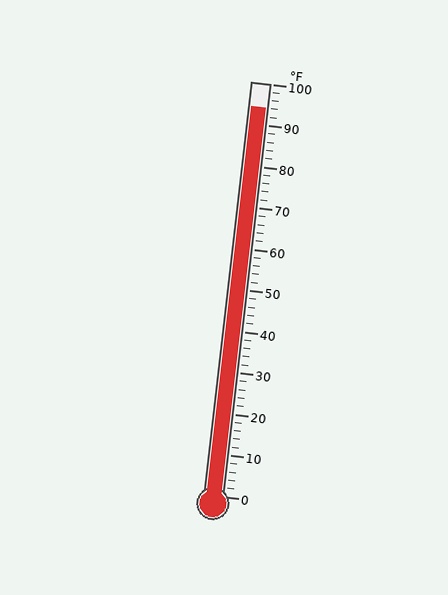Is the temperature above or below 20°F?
The temperature is above 20°F.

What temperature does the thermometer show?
The thermometer shows approximately 94°F.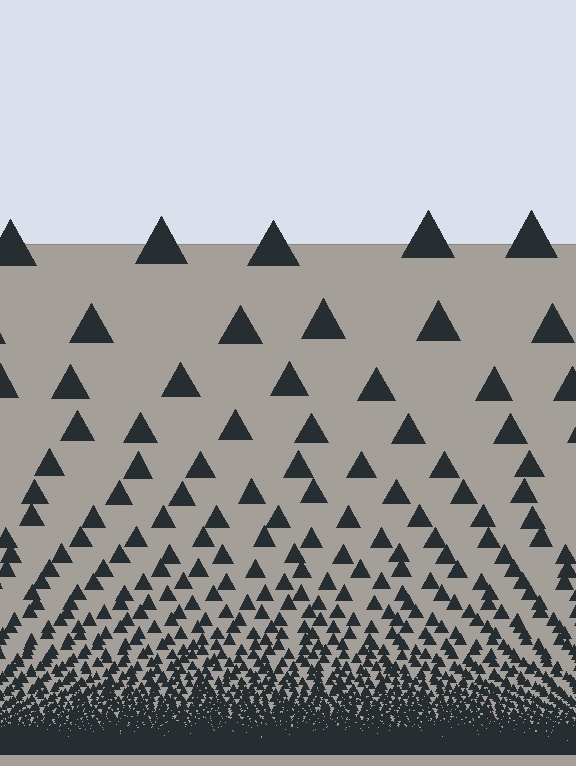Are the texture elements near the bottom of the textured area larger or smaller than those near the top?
Smaller. The gradient is inverted — elements near the bottom are smaller and denser.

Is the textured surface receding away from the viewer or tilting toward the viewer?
The surface appears to tilt toward the viewer. Texture elements get larger and sparser toward the top.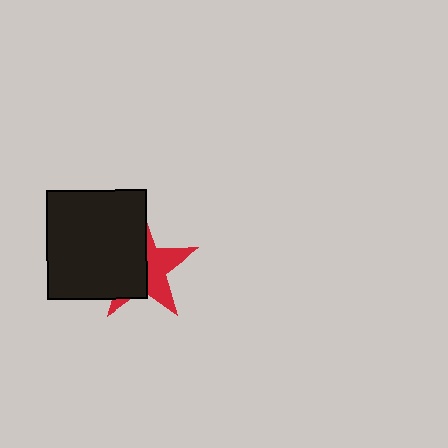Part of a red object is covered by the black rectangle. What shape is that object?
It is a star.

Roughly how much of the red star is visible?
A small part of it is visible (roughly 43%).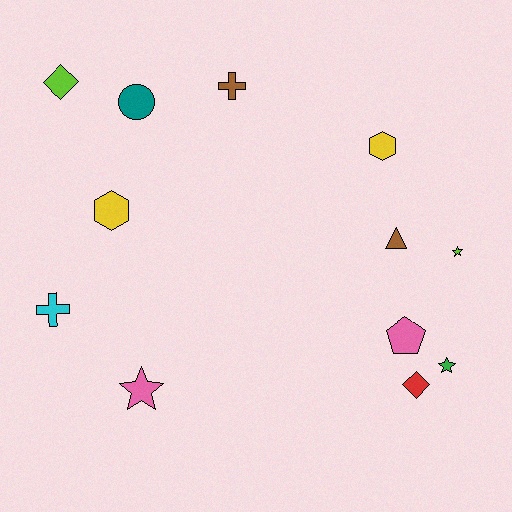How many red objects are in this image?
There is 1 red object.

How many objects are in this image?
There are 12 objects.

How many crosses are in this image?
There are 2 crosses.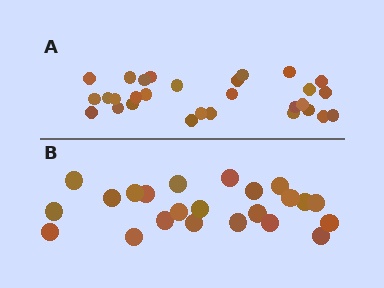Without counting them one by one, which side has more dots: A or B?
Region A (the top region) has more dots.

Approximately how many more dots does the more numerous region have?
Region A has about 6 more dots than region B.